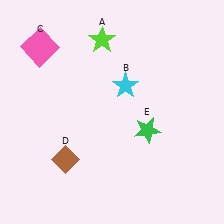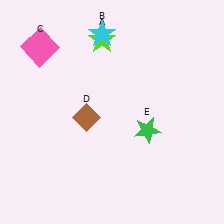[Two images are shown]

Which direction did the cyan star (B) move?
The cyan star (B) moved up.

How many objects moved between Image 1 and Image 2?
2 objects moved between the two images.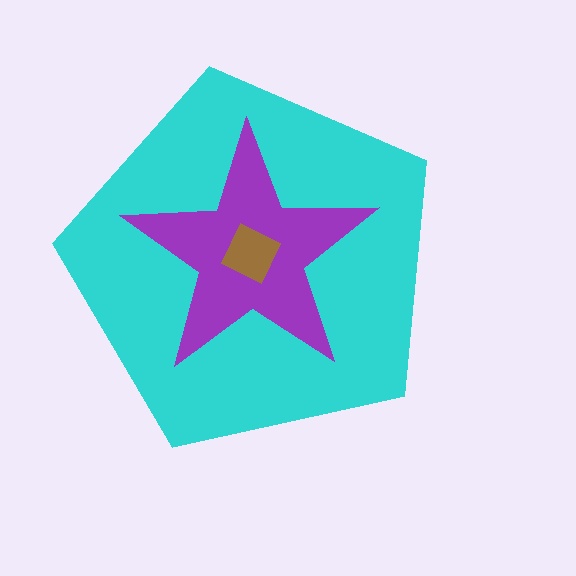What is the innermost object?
The brown square.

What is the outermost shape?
The cyan pentagon.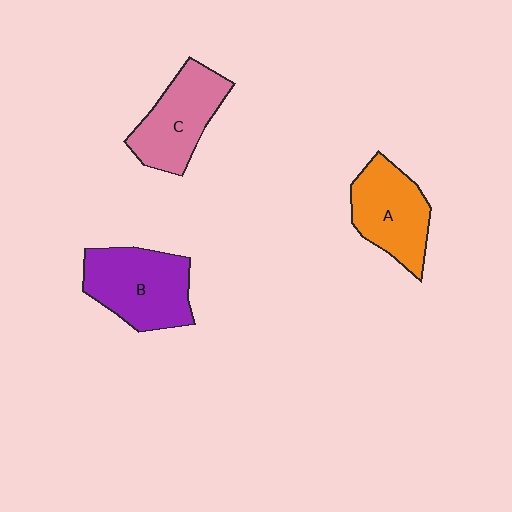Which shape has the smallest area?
Shape A (orange).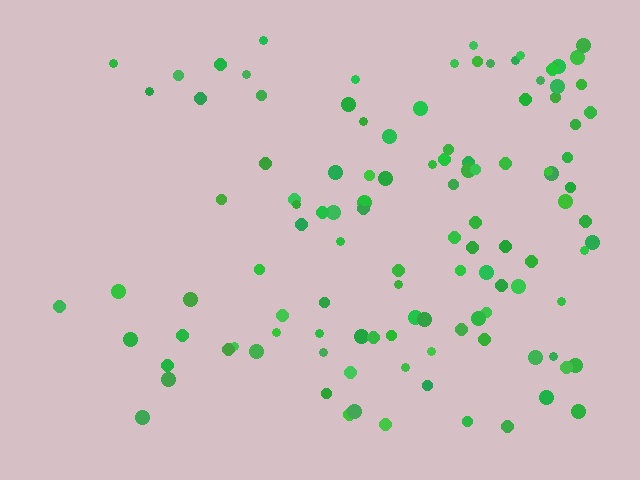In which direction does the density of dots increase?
From left to right, with the right side densest.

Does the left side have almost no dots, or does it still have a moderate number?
Still a moderate number, just noticeably fewer than the right.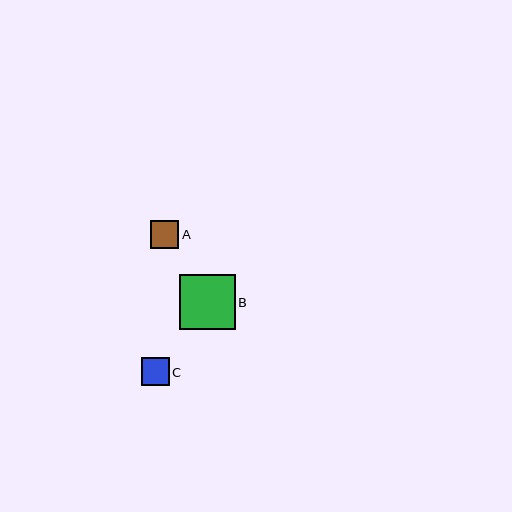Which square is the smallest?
Square C is the smallest with a size of approximately 28 pixels.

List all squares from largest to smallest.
From largest to smallest: B, A, C.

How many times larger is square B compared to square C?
Square B is approximately 2.0 times the size of square C.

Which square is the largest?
Square B is the largest with a size of approximately 56 pixels.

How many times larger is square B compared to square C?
Square B is approximately 2.0 times the size of square C.